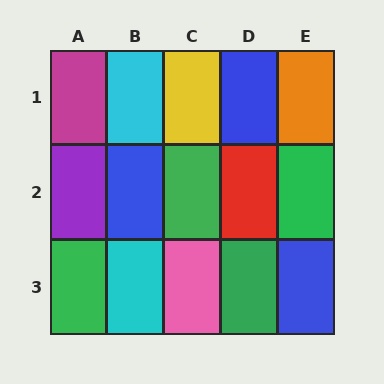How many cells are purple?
1 cell is purple.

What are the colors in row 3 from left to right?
Green, cyan, pink, green, blue.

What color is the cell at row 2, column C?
Green.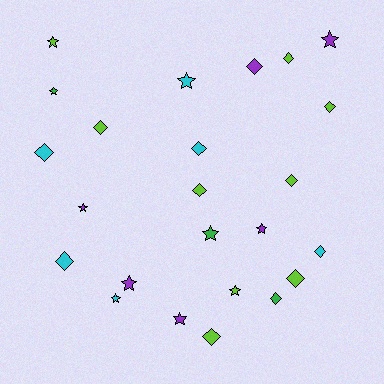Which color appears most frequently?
Lime, with 9 objects.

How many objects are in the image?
There are 24 objects.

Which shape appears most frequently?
Diamond, with 13 objects.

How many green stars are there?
There are 2 green stars.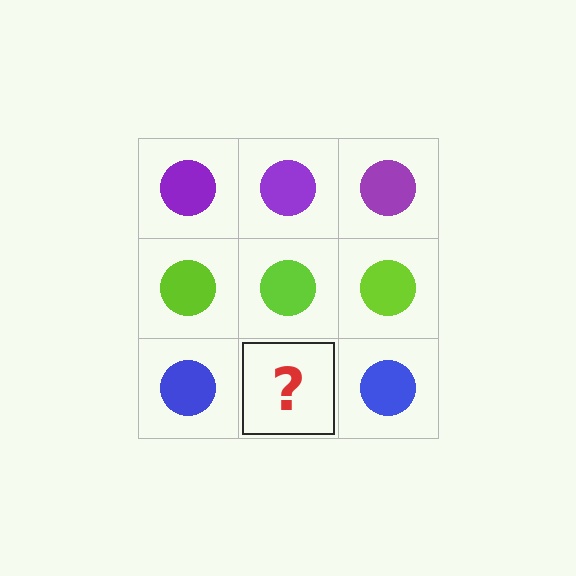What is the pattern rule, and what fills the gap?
The rule is that each row has a consistent color. The gap should be filled with a blue circle.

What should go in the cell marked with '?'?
The missing cell should contain a blue circle.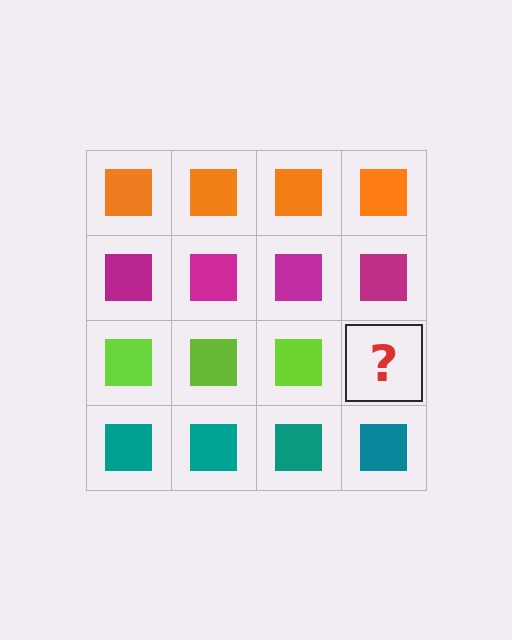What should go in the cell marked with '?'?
The missing cell should contain a lime square.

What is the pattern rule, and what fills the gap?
The rule is that each row has a consistent color. The gap should be filled with a lime square.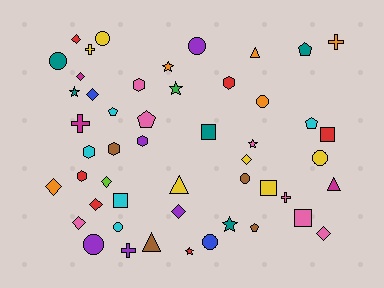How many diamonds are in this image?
There are 10 diamonds.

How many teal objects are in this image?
There are 5 teal objects.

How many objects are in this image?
There are 50 objects.